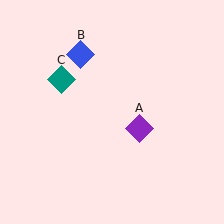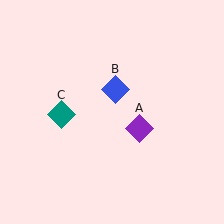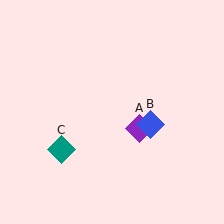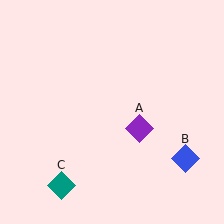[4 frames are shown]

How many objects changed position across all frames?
2 objects changed position: blue diamond (object B), teal diamond (object C).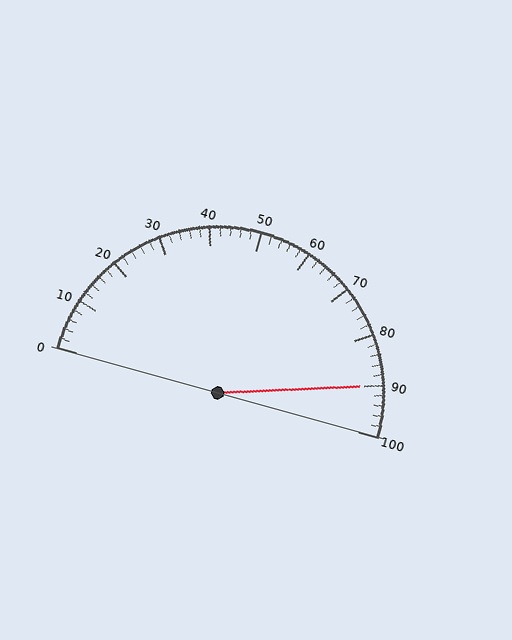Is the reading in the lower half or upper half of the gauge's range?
The reading is in the upper half of the range (0 to 100).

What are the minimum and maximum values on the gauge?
The gauge ranges from 0 to 100.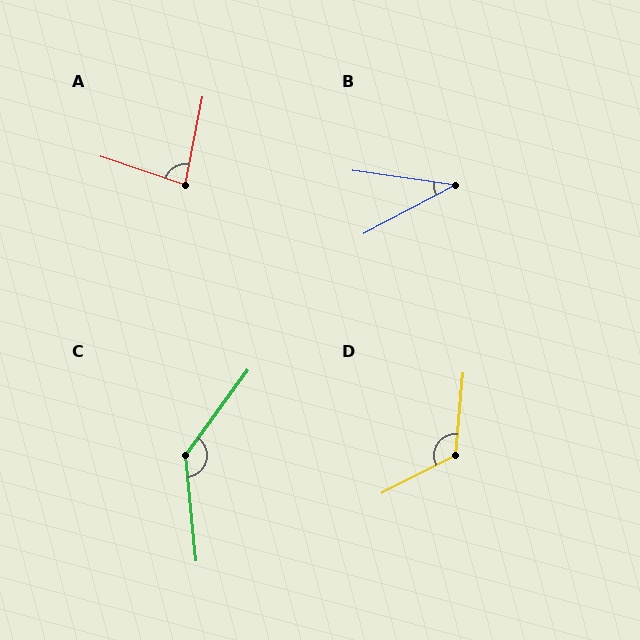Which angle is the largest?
C, at approximately 138 degrees.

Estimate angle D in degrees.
Approximately 122 degrees.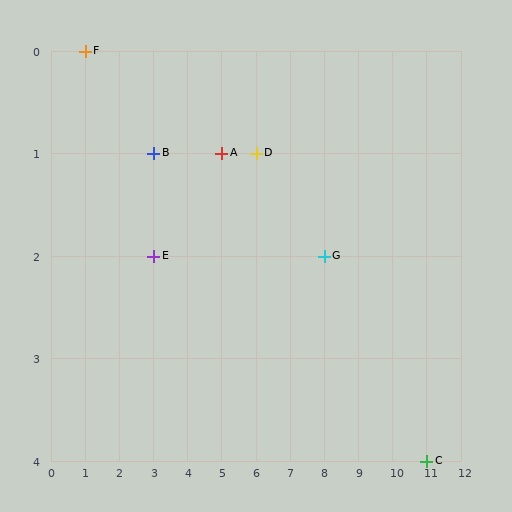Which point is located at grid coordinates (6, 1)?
Point D is at (6, 1).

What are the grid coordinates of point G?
Point G is at grid coordinates (8, 2).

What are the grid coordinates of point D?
Point D is at grid coordinates (6, 1).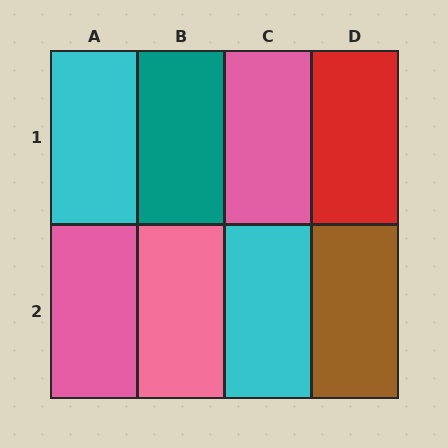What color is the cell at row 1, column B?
Teal.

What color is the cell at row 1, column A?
Cyan.